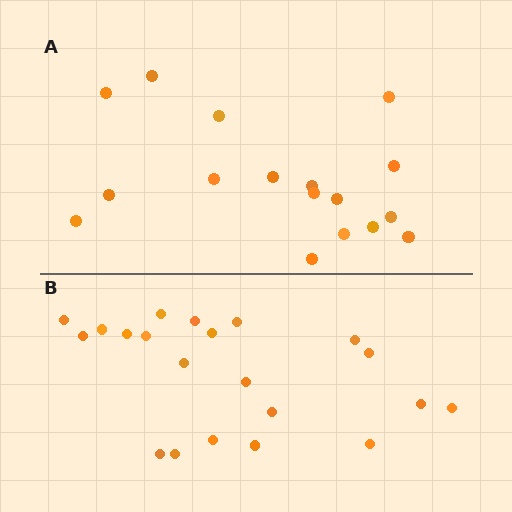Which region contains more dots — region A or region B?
Region B (the bottom region) has more dots.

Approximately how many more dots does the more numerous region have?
Region B has about 4 more dots than region A.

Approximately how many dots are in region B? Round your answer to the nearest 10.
About 20 dots. (The exact count is 21, which rounds to 20.)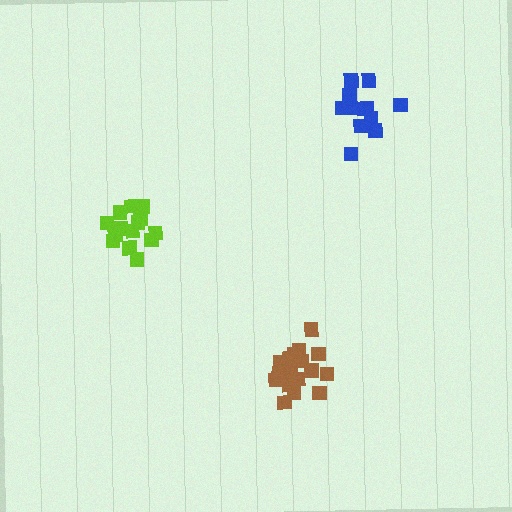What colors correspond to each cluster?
The clusters are colored: lime, brown, blue.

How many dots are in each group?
Group 1: 15 dots, Group 2: 19 dots, Group 3: 14 dots (48 total).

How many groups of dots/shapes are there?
There are 3 groups.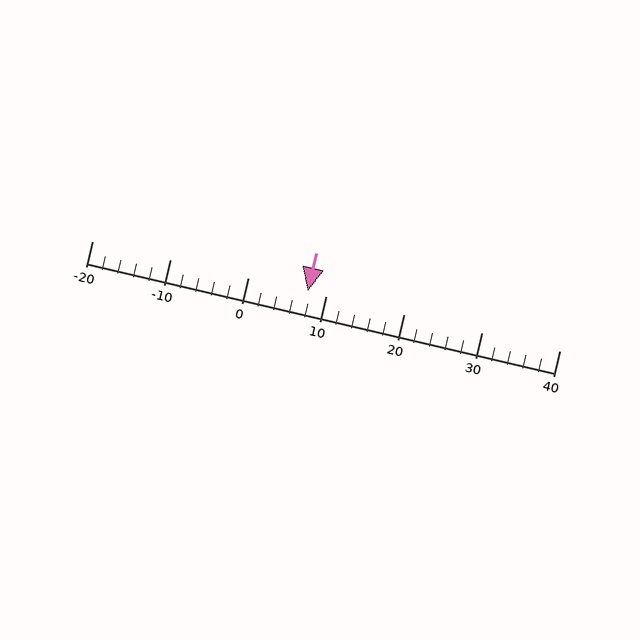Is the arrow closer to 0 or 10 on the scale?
The arrow is closer to 10.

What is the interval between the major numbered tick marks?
The major tick marks are spaced 10 units apart.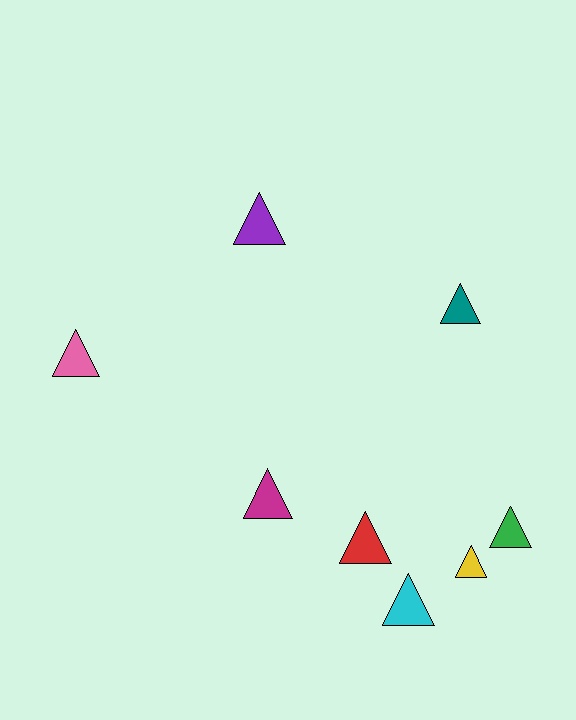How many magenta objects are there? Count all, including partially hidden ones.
There is 1 magenta object.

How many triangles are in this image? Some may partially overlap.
There are 8 triangles.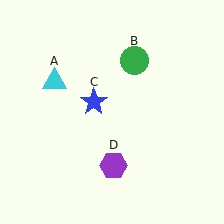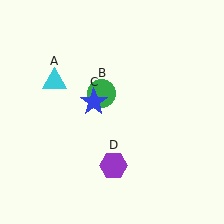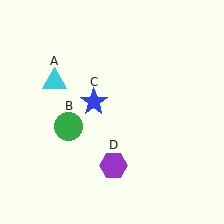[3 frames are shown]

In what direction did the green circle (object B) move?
The green circle (object B) moved down and to the left.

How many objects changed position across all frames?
1 object changed position: green circle (object B).